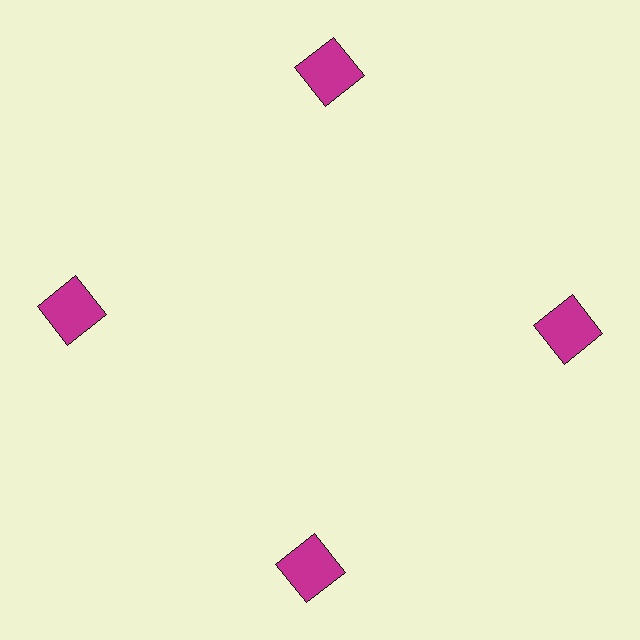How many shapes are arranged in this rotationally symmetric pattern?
There are 4 shapes, arranged in 4 groups of 1.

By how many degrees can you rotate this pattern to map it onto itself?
The pattern maps onto itself every 90 degrees of rotation.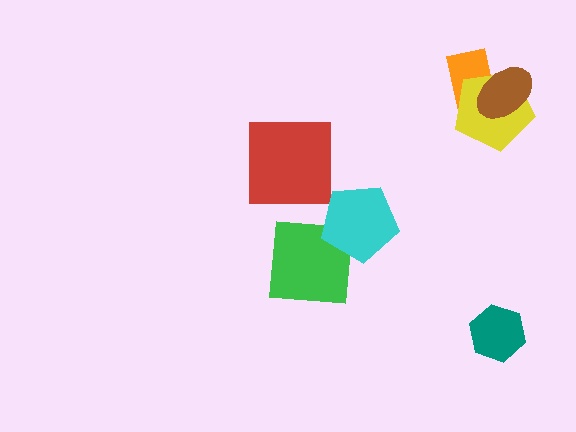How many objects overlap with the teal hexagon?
0 objects overlap with the teal hexagon.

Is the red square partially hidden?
No, no other shape covers it.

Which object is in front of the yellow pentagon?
The brown ellipse is in front of the yellow pentagon.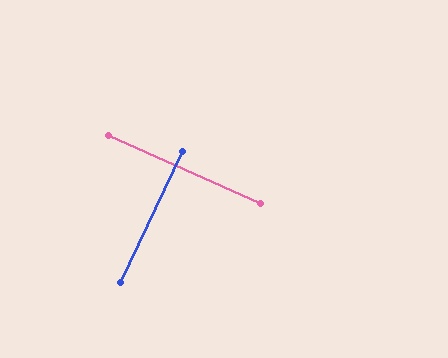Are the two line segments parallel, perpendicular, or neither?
Perpendicular — they meet at approximately 89°.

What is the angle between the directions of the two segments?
Approximately 89 degrees.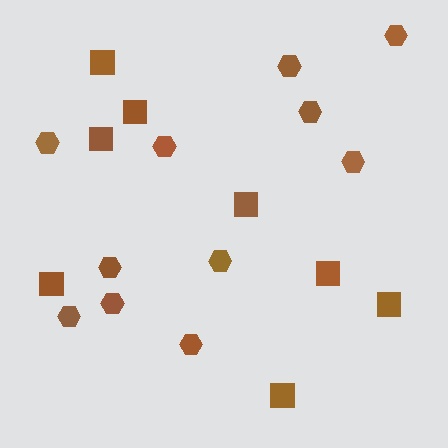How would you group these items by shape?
There are 2 groups: one group of squares (8) and one group of hexagons (11).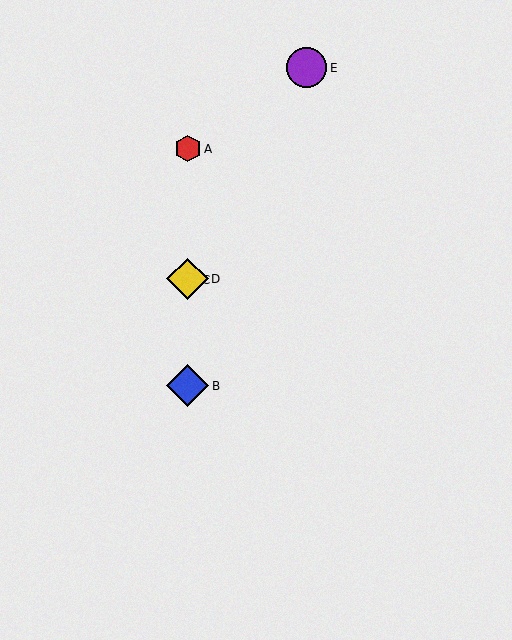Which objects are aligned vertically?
Objects A, B, C, D are aligned vertically.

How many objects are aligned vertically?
4 objects (A, B, C, D) are aligned vertically.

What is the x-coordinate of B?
Object B is at x≈188.